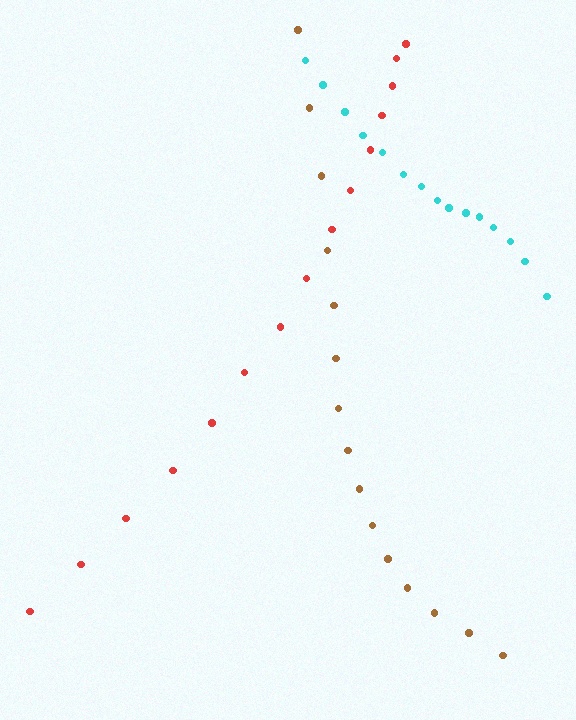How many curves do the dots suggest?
There are 3 distinct paths.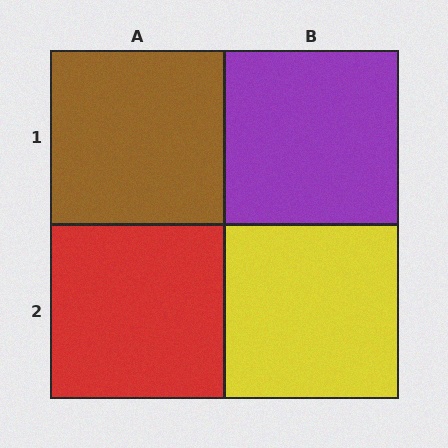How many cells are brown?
1 cell is brown.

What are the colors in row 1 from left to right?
Brown, purple.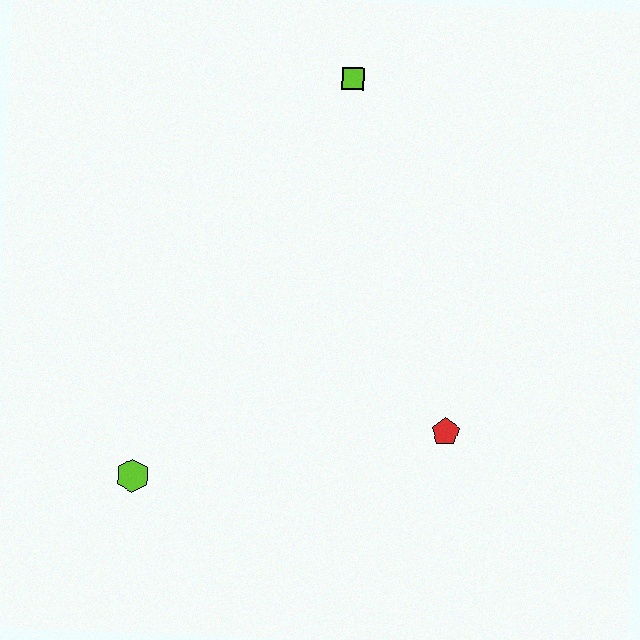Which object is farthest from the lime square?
The lime hexagon is farthest from the lime square.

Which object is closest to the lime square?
The red pentagon is closest to the lime square.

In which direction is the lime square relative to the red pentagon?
The lime square is above the red pentagon.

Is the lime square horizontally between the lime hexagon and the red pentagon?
Yes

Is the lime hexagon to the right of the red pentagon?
No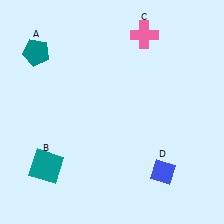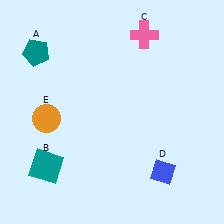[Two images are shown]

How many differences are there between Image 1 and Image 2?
There is 1 difference between the two images.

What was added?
An orange circle (E) was added in Image 2.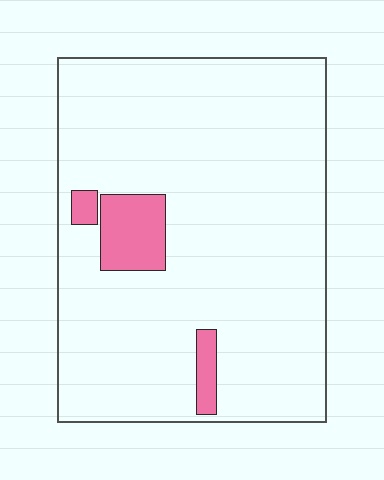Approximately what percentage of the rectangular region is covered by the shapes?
Approximately 10%.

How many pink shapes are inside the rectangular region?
3.